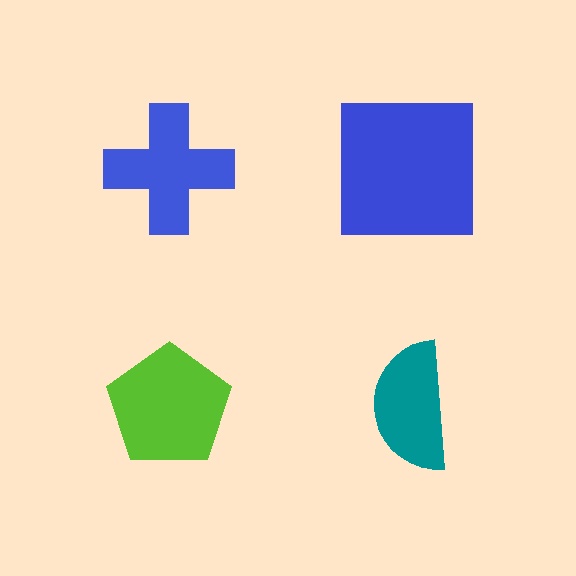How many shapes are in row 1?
2 shapes.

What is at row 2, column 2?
A teal semicircle.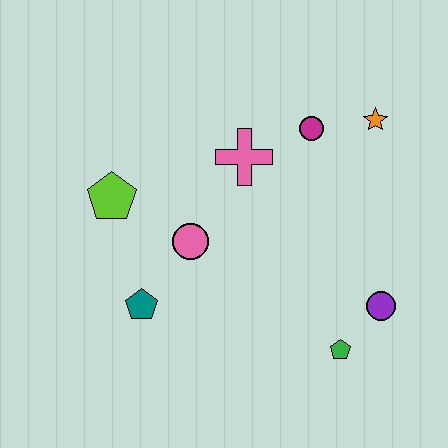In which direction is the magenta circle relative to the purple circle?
The magenta circle is above the purple circle.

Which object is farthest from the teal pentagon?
The orange star is farthest from the teal pentagon.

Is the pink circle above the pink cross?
No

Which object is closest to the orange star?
The magenta circle is closest to the orange star.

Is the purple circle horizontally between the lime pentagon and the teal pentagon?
No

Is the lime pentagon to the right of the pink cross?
No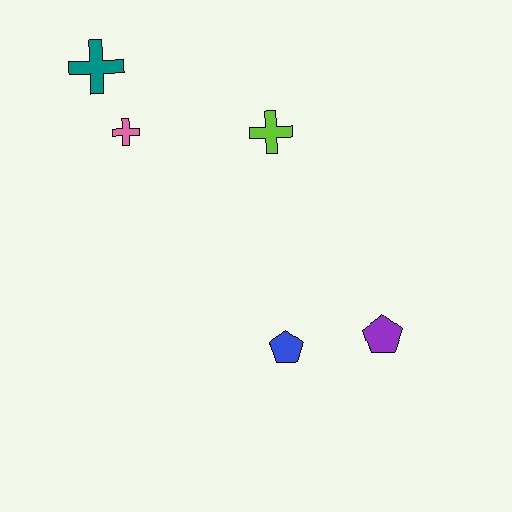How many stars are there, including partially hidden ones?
There are no stars.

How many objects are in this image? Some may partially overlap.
There are 5 objects.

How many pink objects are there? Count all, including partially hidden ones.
There is 1 pink object.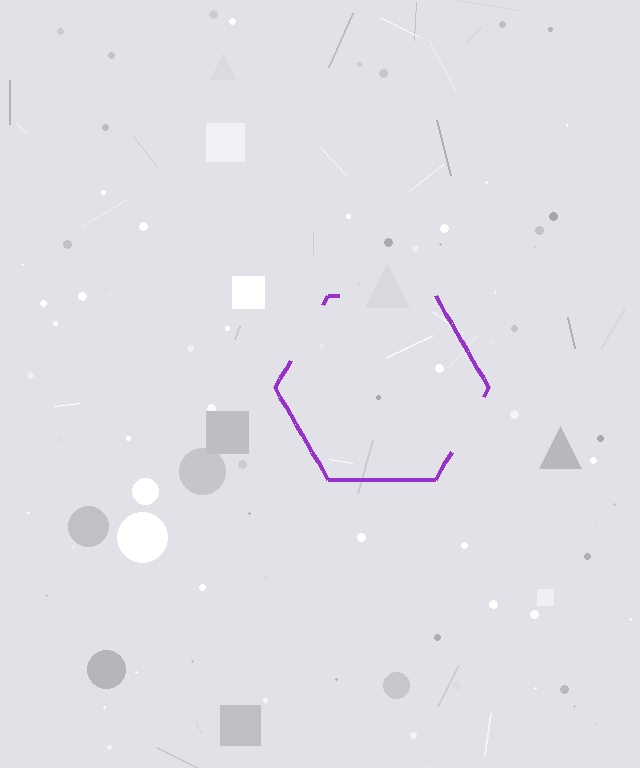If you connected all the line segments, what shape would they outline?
They would outline a hexagon.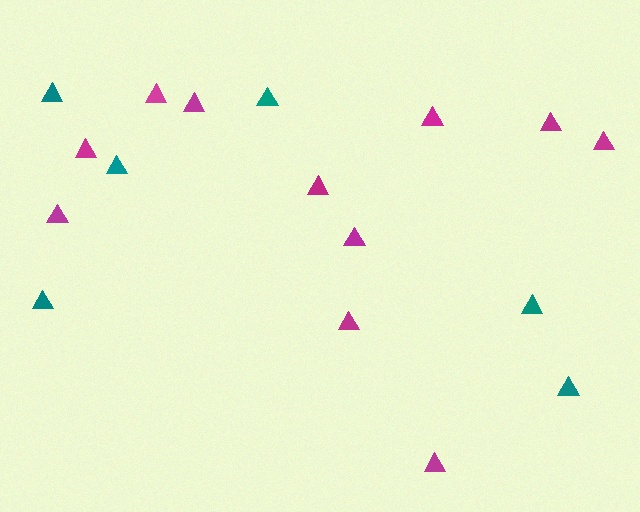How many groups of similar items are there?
There are 2 groups: one group of teal triangles (6) and one group of magenta triangles (11).